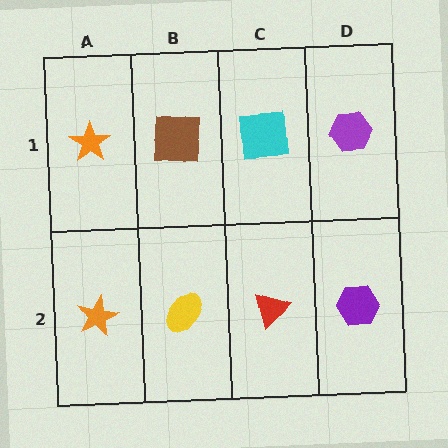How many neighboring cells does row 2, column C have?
3.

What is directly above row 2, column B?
A brown square.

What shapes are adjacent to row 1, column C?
A red triangle (row 2, column C), a brown square (row 1, column B), a purple hexagon (row 1, column D).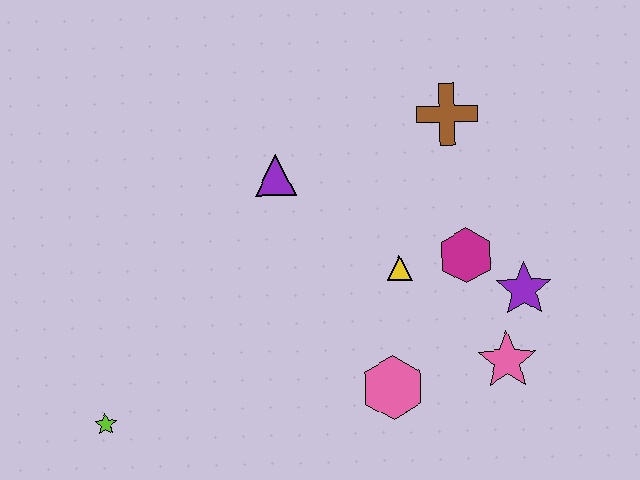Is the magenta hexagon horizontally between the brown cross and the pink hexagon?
No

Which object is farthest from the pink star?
The lime star is farthest from the pink star.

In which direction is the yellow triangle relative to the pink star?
The yellow triangle is to the left of the pink star.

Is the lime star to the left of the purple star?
Yes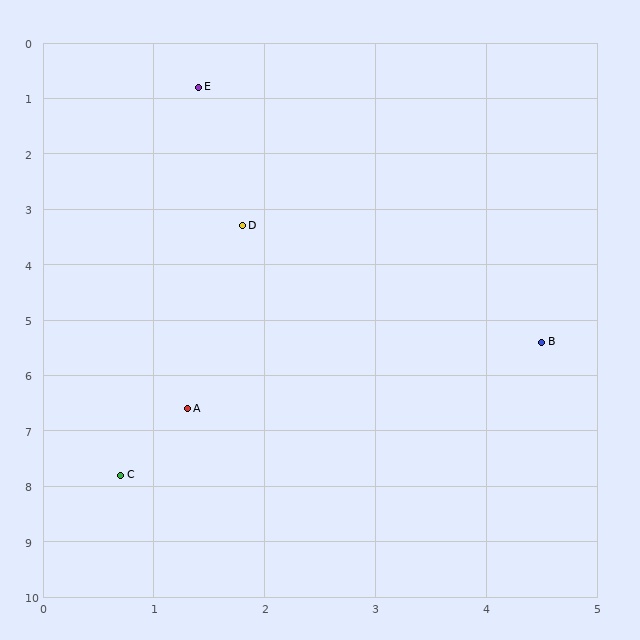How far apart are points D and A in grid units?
Points D and A are about 3.3 grid units apart.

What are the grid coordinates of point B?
Point B is at approximately (4.5, 5.4).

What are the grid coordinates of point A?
Point A is at approximately (1.3, 6.6).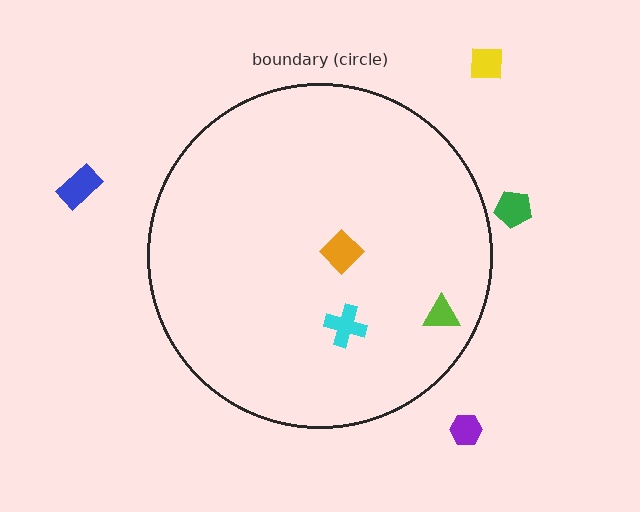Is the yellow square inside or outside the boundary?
Outside.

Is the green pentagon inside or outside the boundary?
Outside.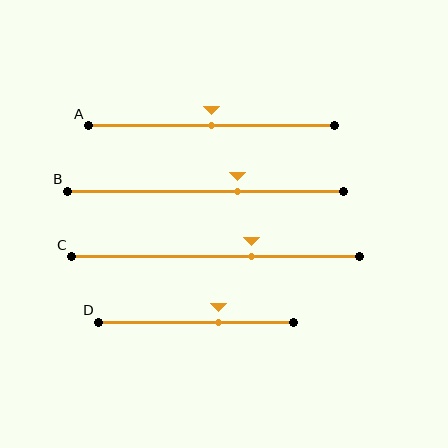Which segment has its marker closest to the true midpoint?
Segment A has its marker closest to the true midpoint.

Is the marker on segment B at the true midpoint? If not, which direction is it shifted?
No, the marker on segment B is shifted to the right by about 12% of the segment length.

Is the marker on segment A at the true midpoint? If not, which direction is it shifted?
Yes, the marker on segment A is at the true midpoint.